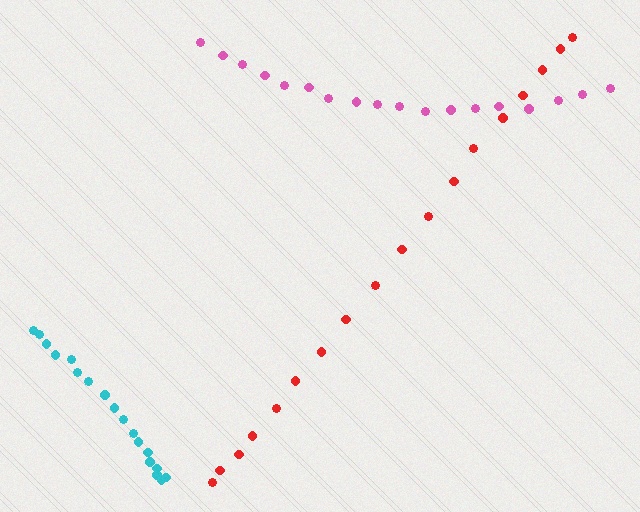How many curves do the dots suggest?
There are 3 distinct paths.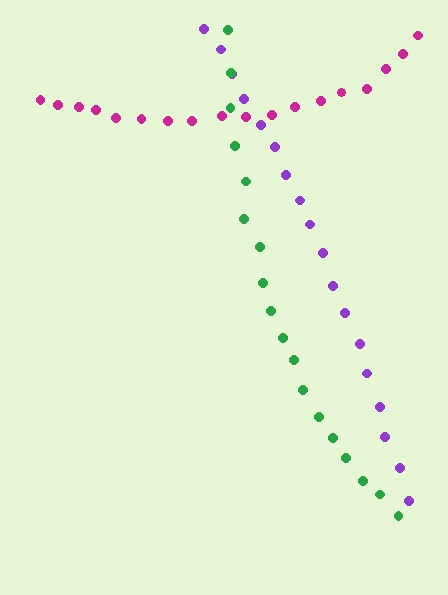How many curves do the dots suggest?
There are 3 distinct paths.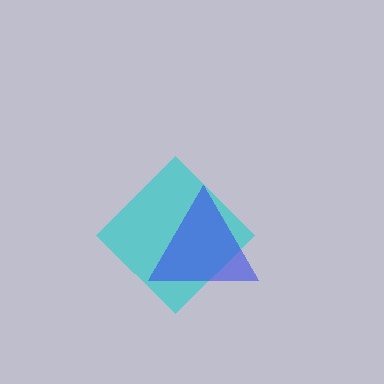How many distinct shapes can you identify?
There are 2 distinct shapes: a cyan diamond, a blue triangle.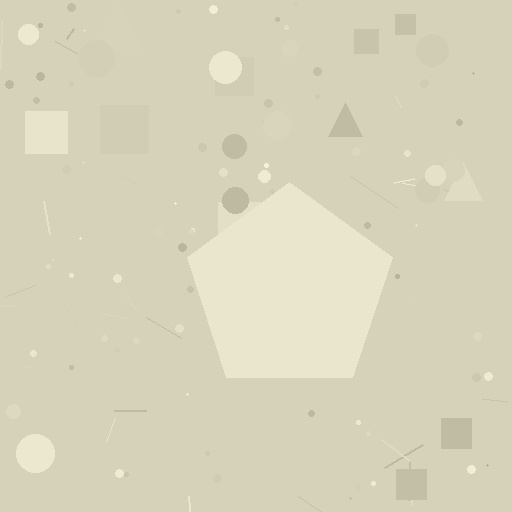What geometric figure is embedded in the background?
A pentagon is embedded in the background.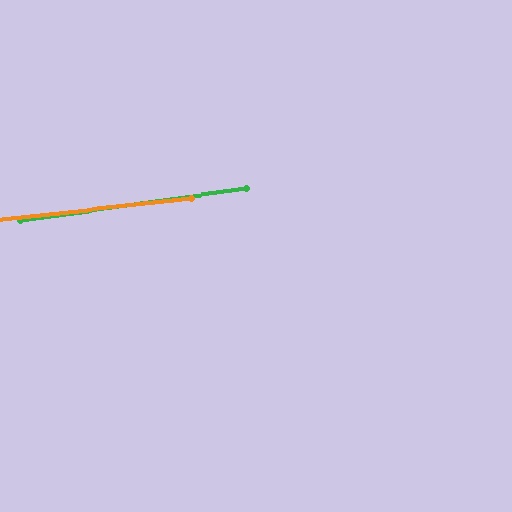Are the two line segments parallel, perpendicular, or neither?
Parallel — their directions differ by only 1.4°.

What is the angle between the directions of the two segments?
Approximately 1 degree.